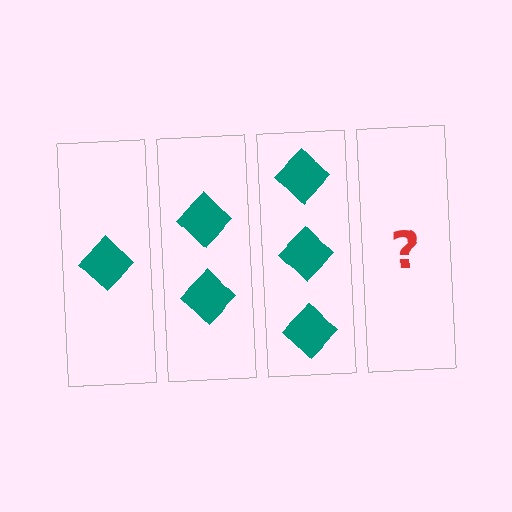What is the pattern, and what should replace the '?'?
The pattern is that each step adds one more diamond. The '?' should be 4 diamonds.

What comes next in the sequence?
The next element should be 4 diamonds.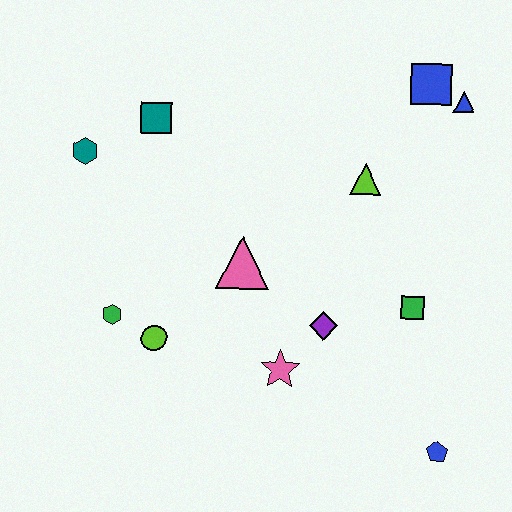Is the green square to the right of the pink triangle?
Yes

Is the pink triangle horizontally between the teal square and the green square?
Yes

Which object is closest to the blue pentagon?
The green square is closest to the blue pentagon.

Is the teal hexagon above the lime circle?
Yes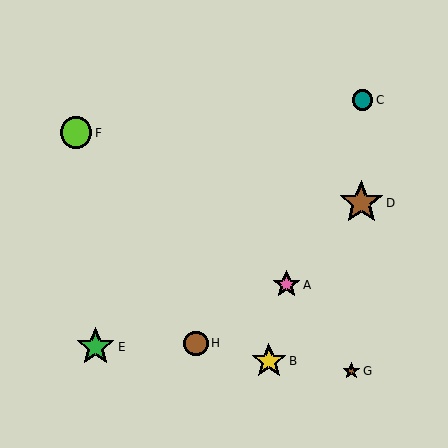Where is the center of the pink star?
The center of the pink star is at (286, 285).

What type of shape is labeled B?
Shape B is a yellow star.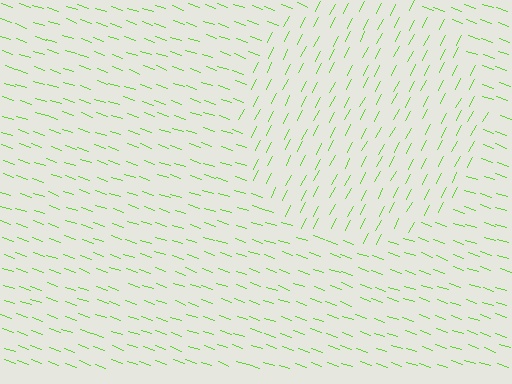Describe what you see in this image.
The image is filled with small lime line segments. A circle region in the image has lines oriented differently from the surrounding lines, creating a visible texture boundary.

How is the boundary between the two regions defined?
The boundary is defined purely by a change in line orientation (approximately 82 degrees difference). All lines are the same color and thickness.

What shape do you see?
I see a circle.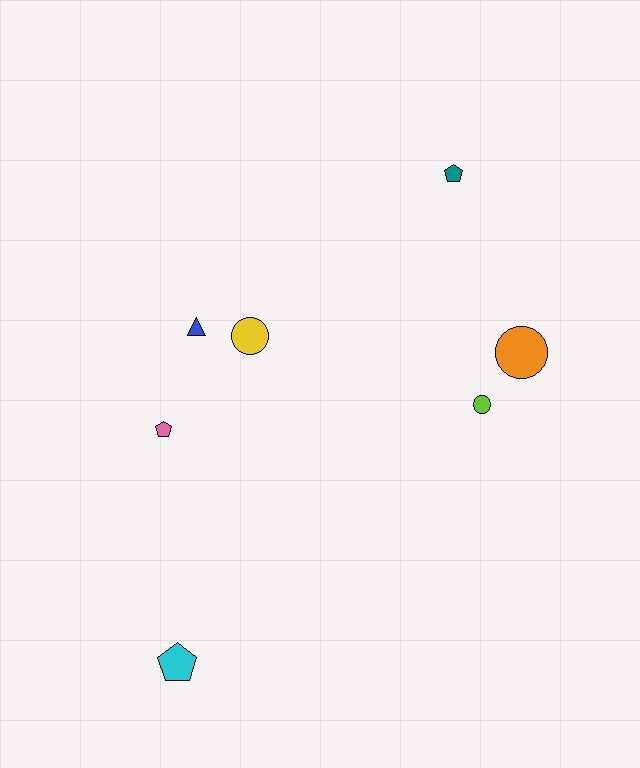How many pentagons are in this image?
There are 3 pentagons.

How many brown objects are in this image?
There are no brown objects.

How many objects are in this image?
There are 7 objects.